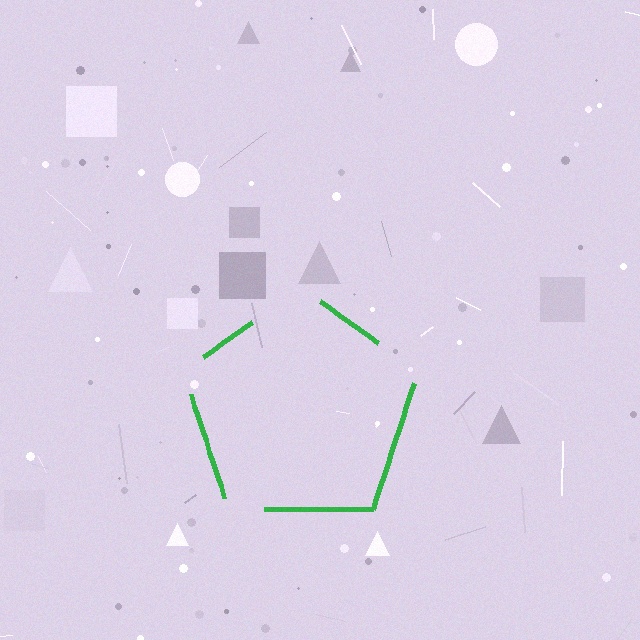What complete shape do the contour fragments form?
The contour fragments form a pentagon.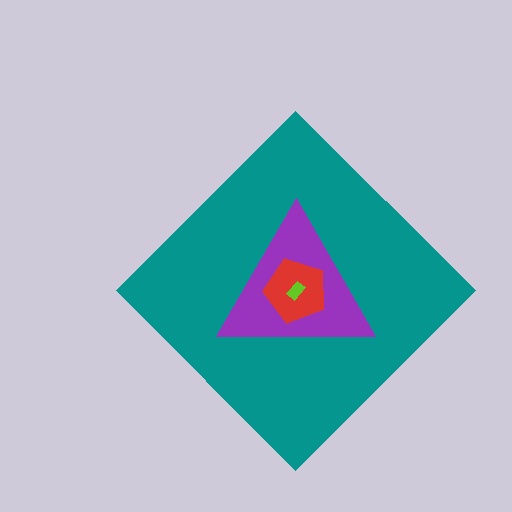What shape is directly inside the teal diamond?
The purple triangle.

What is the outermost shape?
The teal diamond.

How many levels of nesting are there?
4.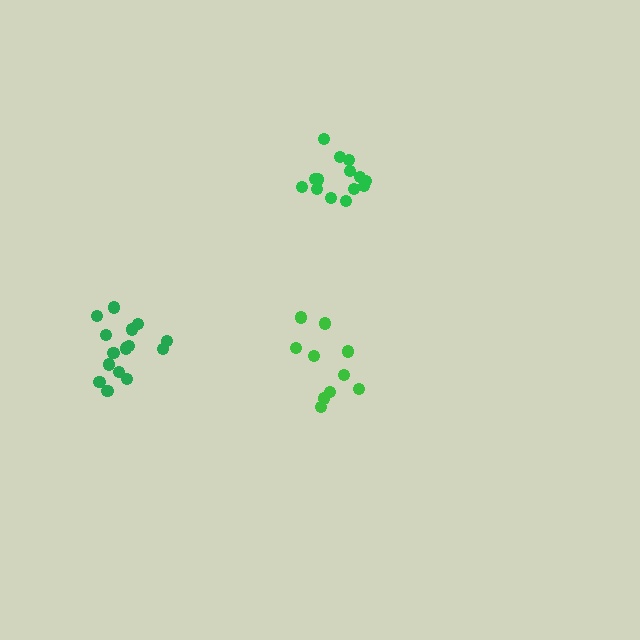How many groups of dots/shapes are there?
There are 3 groups.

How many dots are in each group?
Group 1: 10 dots, Group 2: 14 dots, Group 3: 16 dots (40 total).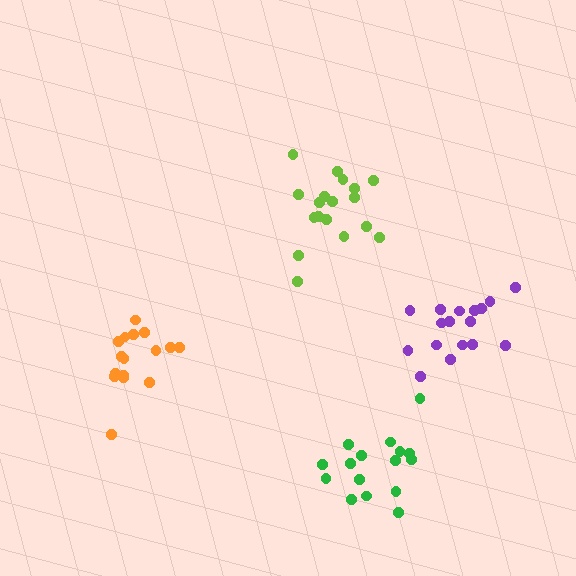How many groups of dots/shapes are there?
There are 4 groups.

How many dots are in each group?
Group 1: 16 dots, Group 2: 18 dots, Group 3: 17 dots, Group 4: 16 dots (67 total).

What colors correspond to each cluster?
The clusters are colored: orange, lime, purple, green.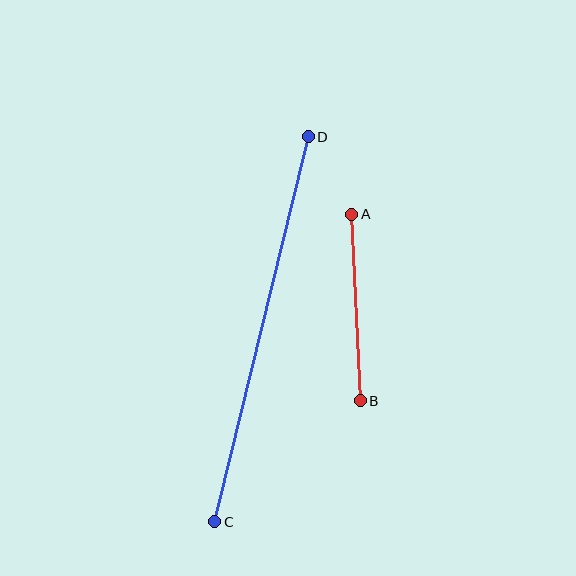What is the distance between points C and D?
The distance is approximately 396 pixels.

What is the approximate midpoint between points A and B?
The midpoint is at approximately (356, 308) pixels.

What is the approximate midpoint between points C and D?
The midpoint is at approximately (262, 329) pixels.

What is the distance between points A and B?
The distance is approximately 187 pixels.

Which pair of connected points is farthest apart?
Points C and D are farthest apart.